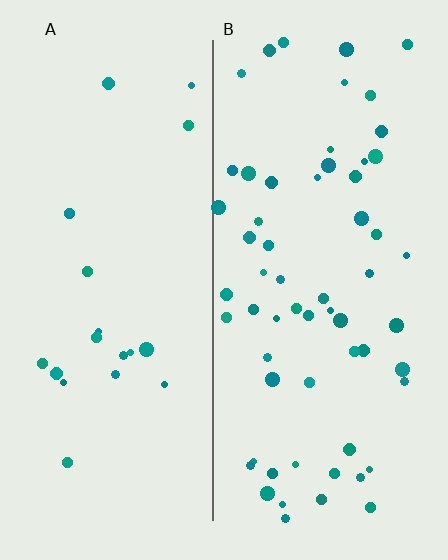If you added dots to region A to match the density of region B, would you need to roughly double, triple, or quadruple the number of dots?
Approximately triple.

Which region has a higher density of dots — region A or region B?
B (the right).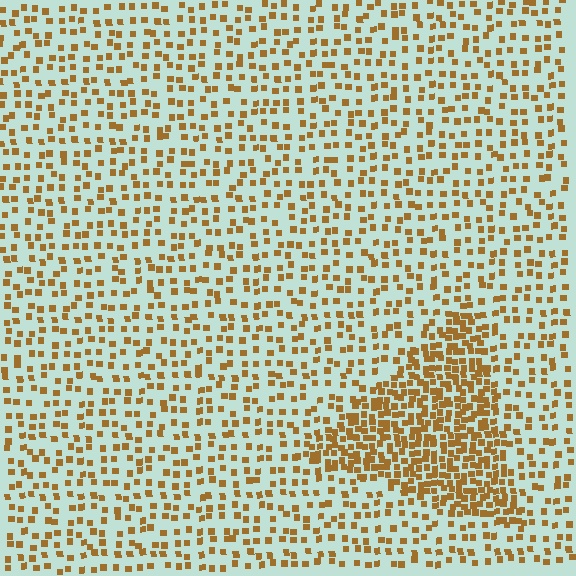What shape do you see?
I see a triangle.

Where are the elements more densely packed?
The elements are more densely packed inside the triangle boundary.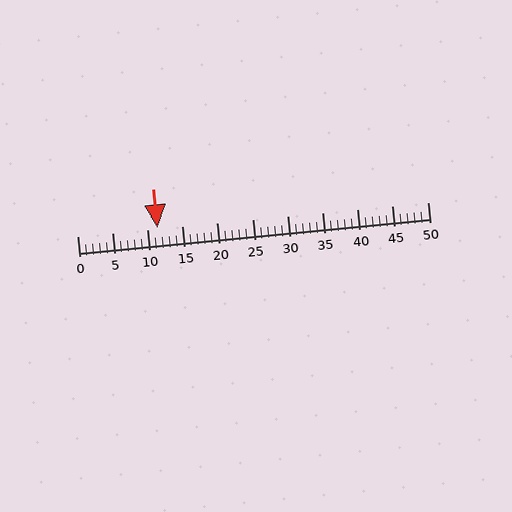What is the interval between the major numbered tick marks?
The major tick marks are spaced 5 units apart.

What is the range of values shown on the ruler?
The ruler shows values from 0 to 50.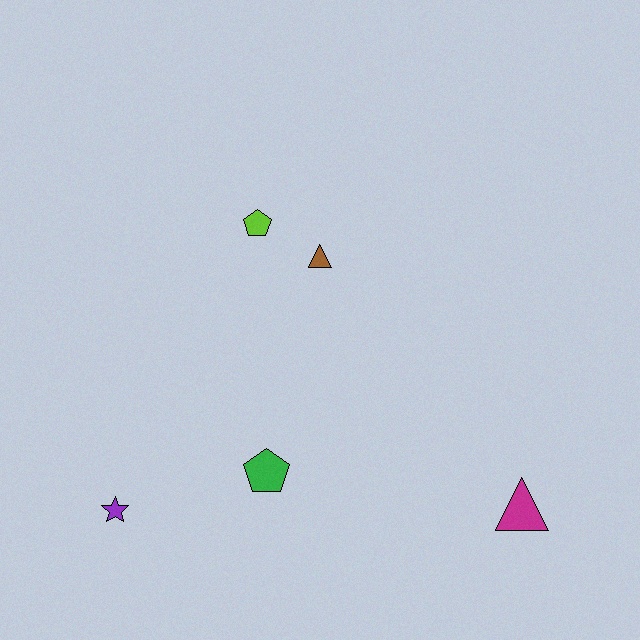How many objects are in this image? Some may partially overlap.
There are 5 objects.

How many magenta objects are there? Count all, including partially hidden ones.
There is 1 magenta object.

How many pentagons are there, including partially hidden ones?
There are 2 pentagons.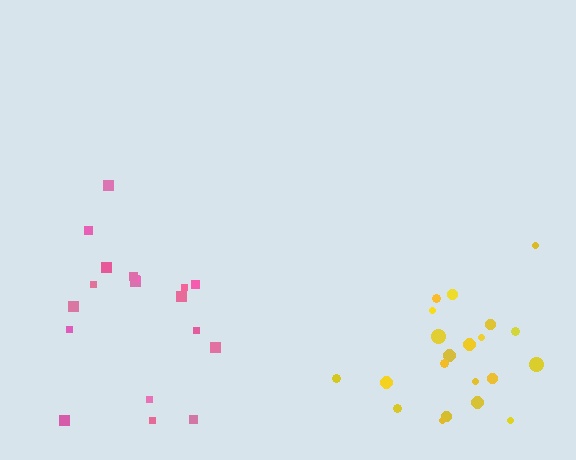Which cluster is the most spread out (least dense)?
Pink.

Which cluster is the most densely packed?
Yellow.